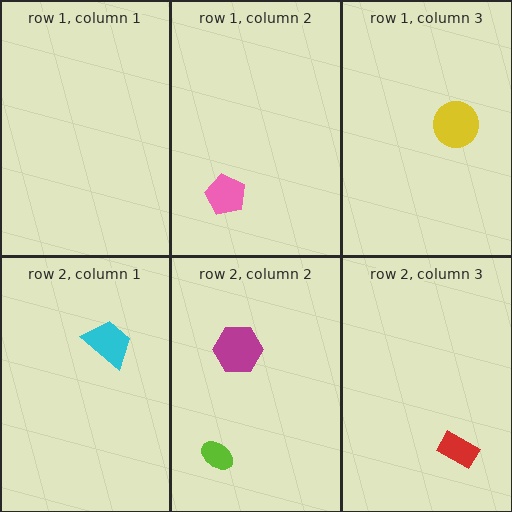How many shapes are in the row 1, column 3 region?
1.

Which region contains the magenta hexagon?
The row 2, column 2 region.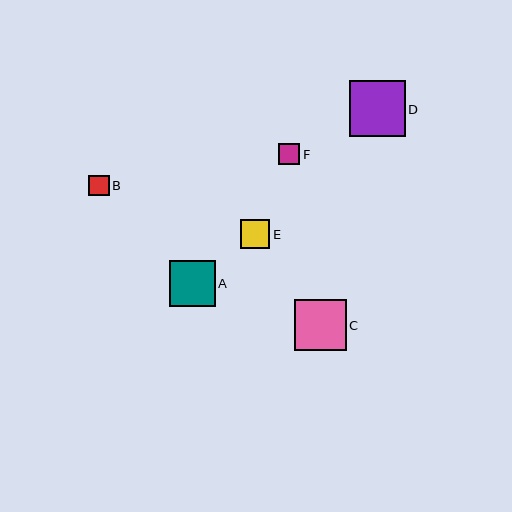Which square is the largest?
Square D is the largest with a size of approximately 56 pixels.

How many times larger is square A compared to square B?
Square A is approximately 2.2 times the size of square B.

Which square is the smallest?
Square B is the smallest with a size of approximately 21 pixels.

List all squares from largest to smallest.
From largest to smallest: D, C, A, E, F, B.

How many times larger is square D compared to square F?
Square D is approximately 2.6 times the size of square F.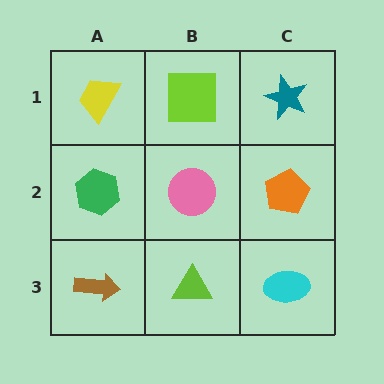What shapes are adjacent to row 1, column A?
A green hexagon (row 2, column A), a lime square (row 1, column B).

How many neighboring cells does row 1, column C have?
2.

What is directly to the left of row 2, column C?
A pink circle.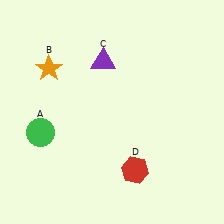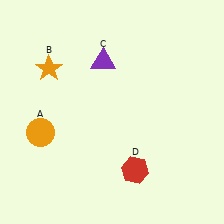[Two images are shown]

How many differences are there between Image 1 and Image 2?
There is 1 difference between the two images.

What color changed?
The circle (A) changed from green in Image 1 to orange in Image 2.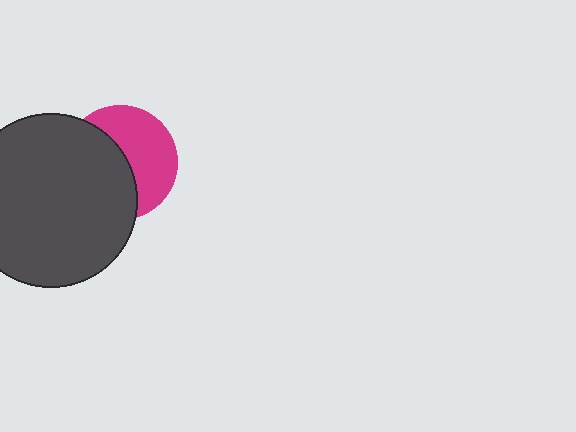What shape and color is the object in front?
The object in front is a dark gray circle.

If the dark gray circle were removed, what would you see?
You would see the complete magenta circle.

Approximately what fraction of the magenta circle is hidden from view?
Roughly 51% of the magenta circle is hidden behind the dark gray circle.